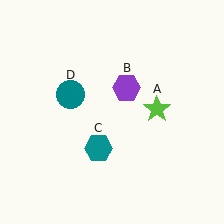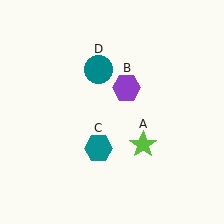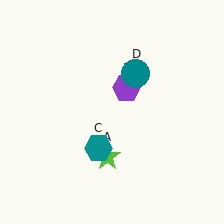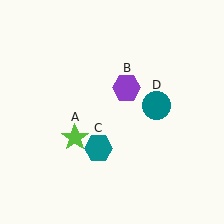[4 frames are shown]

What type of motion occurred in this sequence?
The lime star (object A), teal circle (object D) rotated clockwise around the center of the scene.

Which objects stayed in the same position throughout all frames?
Purple hexagon (object B) and teal hexagon (object C) remained stationary.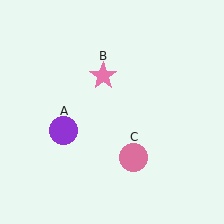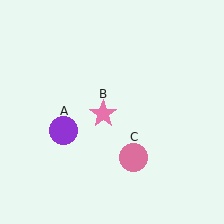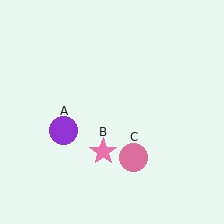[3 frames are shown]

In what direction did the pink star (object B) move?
The pink star (object B) moved down.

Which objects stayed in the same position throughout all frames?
Purple circle (object A) and pink circle (object C) remained stationary.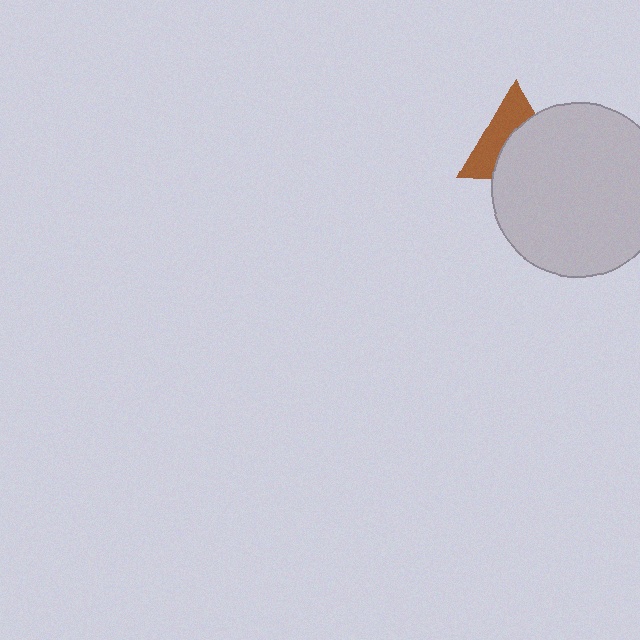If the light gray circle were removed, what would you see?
You would see the complete brown triangle.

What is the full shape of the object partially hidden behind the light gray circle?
The partially hidden object is a brown triangle.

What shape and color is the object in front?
The object in front is a light gray circle.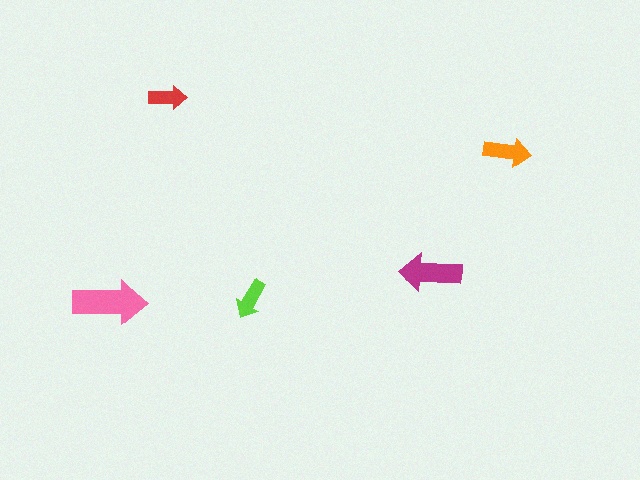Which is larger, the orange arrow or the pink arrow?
The pink one.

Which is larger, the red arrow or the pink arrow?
The pink one.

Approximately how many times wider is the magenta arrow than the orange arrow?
About 1.5 times wider.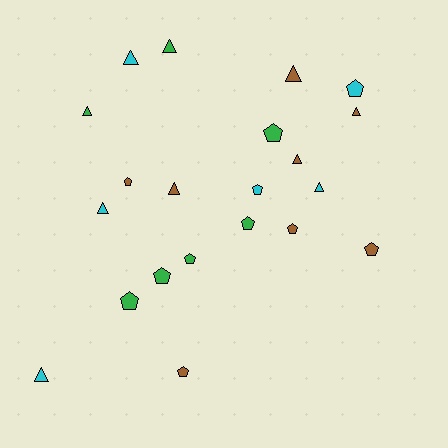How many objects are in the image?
There are 21 objects.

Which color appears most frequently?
Brown, with 8 objects.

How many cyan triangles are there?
There are 4 cyan triangles.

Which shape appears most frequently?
Pentagon, with 11 objects.